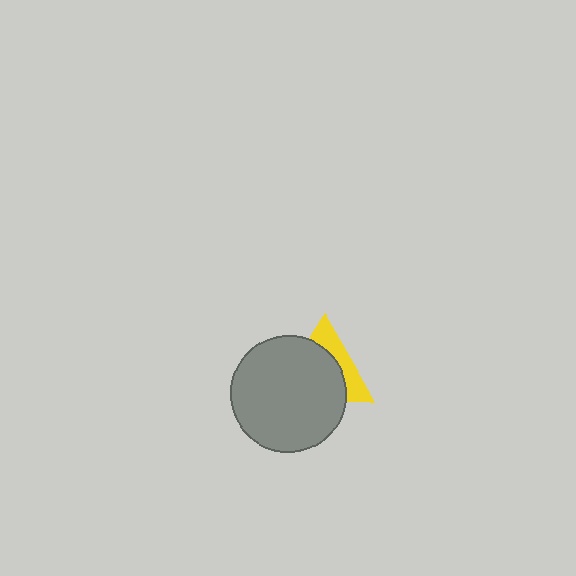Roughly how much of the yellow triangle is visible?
A small part of it is visible (roughly 35%).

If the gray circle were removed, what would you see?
You would see the complete yellow triangle.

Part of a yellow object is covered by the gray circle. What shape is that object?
It is a triangle.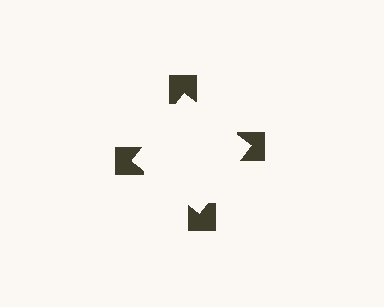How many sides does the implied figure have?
4 sides.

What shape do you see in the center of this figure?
An illusory square — its edges are inferred from the aligned wedge cuts in the notched squares, not physically drawn.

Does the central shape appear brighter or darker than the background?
It typically appears slightly brighter than the background, even though no actual brightness change is drawn.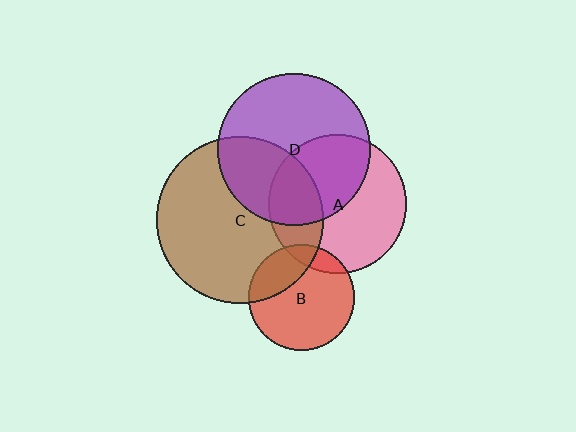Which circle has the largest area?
Circle C (brown).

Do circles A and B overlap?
Yes.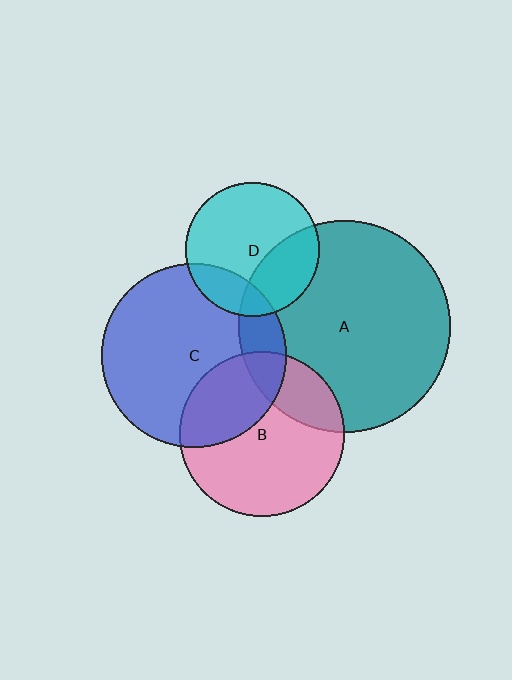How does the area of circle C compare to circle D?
Approximately 1.9 times.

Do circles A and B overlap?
Yes.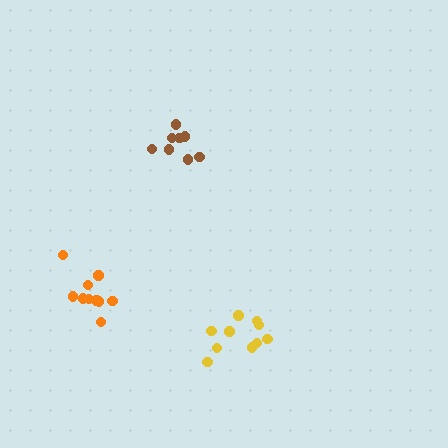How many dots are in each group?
Group 1: 9 dots, Group 2: 10 dots, Group 3: 10 dots (29 total).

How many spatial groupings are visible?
There are 3 spatial groupings.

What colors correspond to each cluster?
The clusters are colored: brown, orange, yellow.